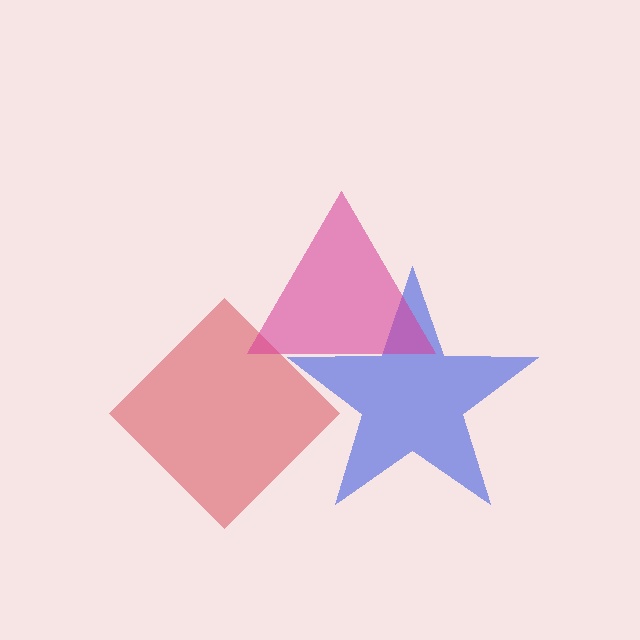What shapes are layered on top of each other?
The layered shapes are: a blue star, a red diamond, a magenta triangle.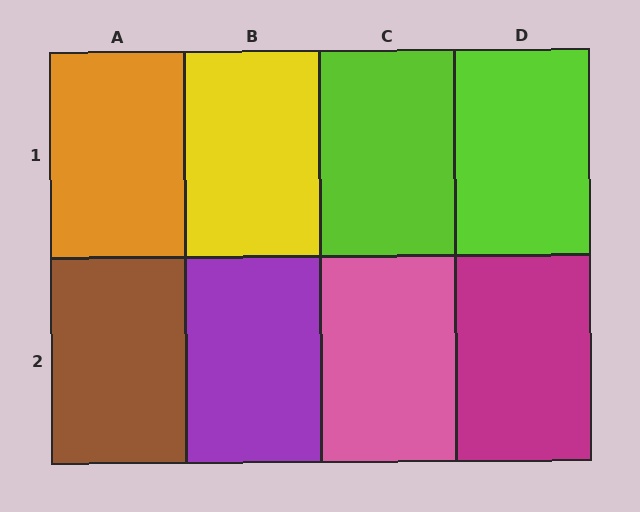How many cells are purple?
1 cell is purple.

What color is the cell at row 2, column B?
Purple.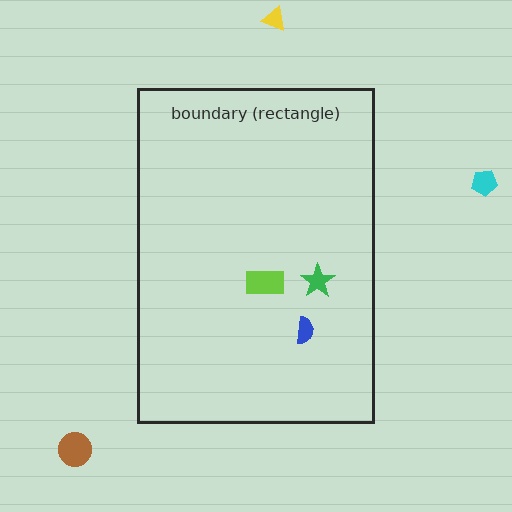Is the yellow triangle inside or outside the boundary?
Outside.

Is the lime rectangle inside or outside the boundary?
Inside.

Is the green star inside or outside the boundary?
Inside.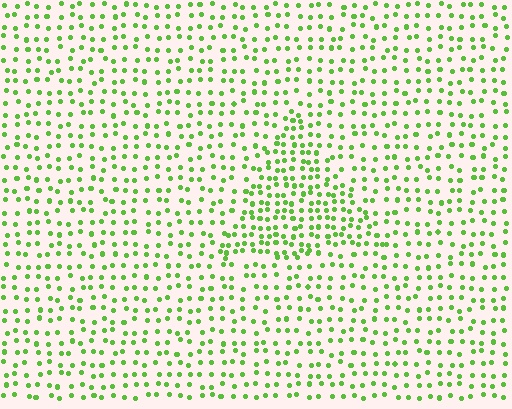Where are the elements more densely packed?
The elements are more densely packed inside the triangle boundary.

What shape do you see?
I see a triangle.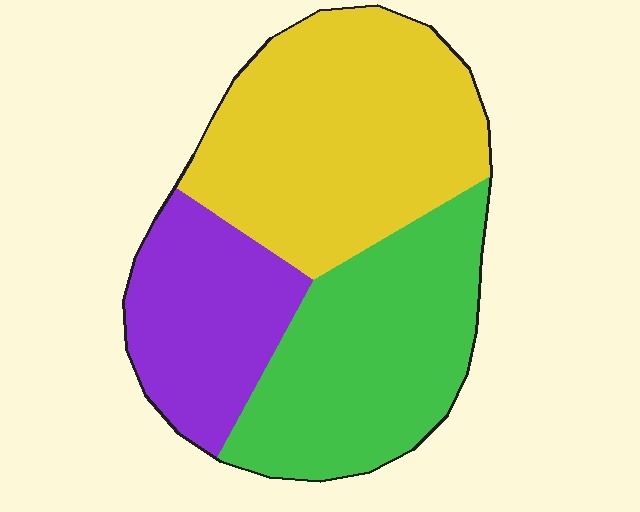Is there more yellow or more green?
Yellow.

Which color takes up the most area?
Yellow, at roughly 40%.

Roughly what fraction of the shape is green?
Green takes up about one third (1/3) of the shape.